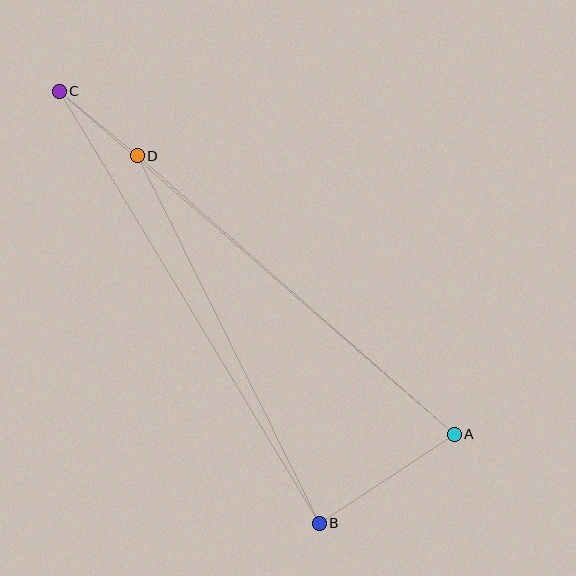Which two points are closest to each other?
Points C and D are closest to each other.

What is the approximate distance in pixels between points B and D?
The distance between B and D is approximately 410 pixels.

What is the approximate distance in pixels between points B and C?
The distance between B and C is approximately 504 pixels.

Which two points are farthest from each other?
Points A and C are farthest from each other.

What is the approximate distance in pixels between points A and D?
The distance between A and D is approximately 422 pixels.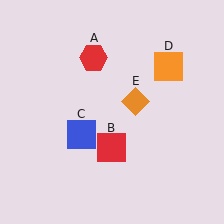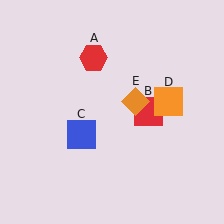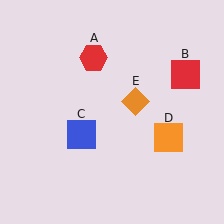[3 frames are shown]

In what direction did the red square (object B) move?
The red square (object B) moved up and to the right.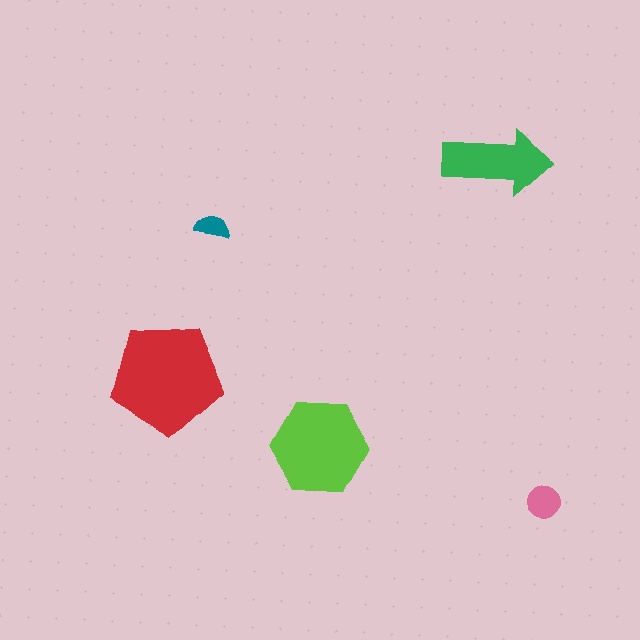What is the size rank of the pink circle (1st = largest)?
4th.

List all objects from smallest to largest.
The teal semicircle, the pink circle, the green arrow, the lime hexagon, the red pentagon.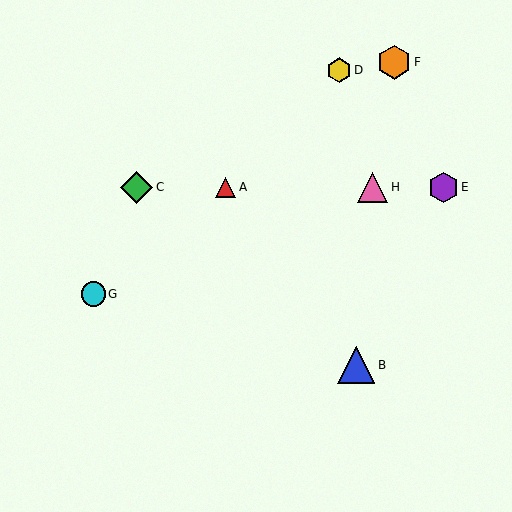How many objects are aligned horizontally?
4 objects (A, C, E, H) are aligned horizontally.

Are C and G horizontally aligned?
No, C is at y≈187 and G is at y≈294.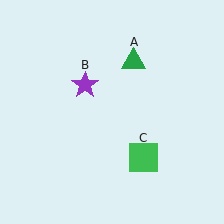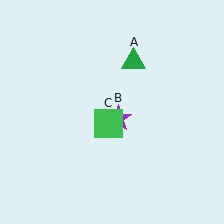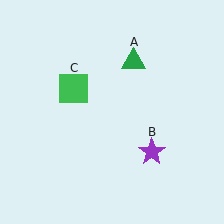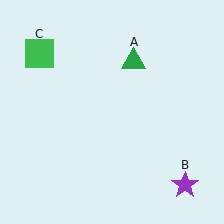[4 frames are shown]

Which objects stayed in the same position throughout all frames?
Green triangle (object A) remained stationary.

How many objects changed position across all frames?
2 objects changed position: purple star (object B), green square (object C).